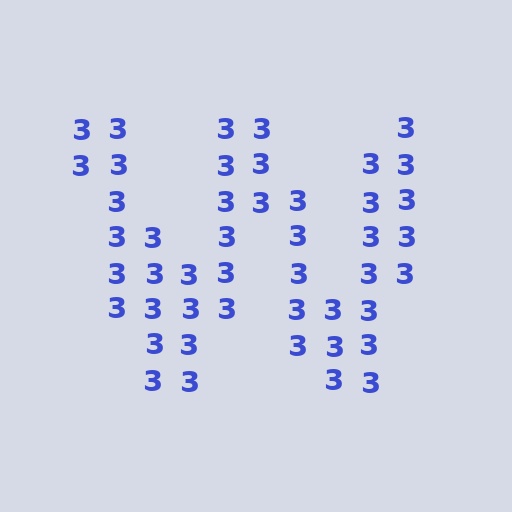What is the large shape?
The large shape is the letter W.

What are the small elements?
The small elements are digit 3's.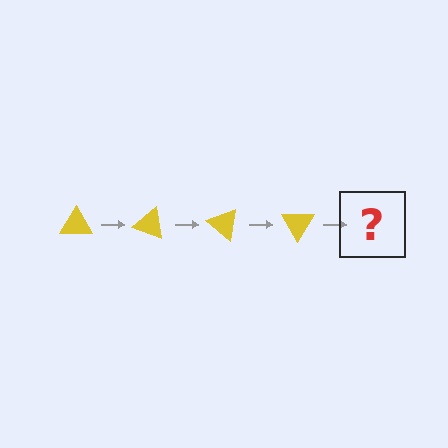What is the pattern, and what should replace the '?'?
The pattern is that the triangle rotates 20 degrees each step. The '?' should be a yellow triangle rotated 80 degrees.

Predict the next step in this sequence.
The next step is a yellow triangle rotated 80 degrees.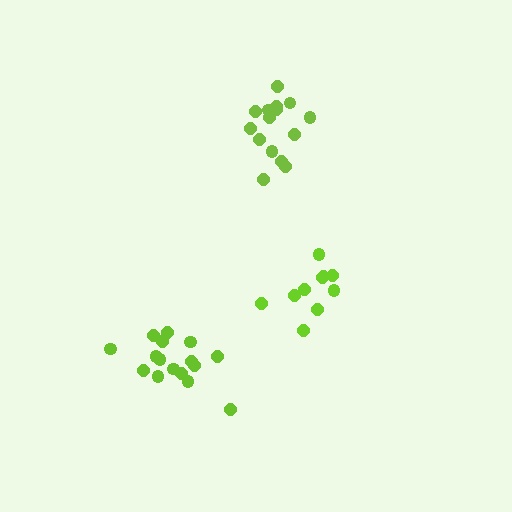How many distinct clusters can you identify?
There are 3 distinct clusters.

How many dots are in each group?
Group 1: 16 dots, Group 2: 10 dots, Group 3: 15 dots (41 total).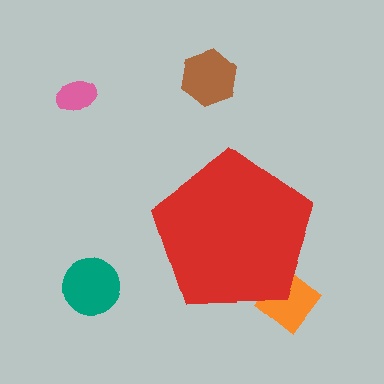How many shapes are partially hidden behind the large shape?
1 shape is partially hidden.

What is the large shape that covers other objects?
A red pentagon.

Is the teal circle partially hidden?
No, the teal circle is fully visible.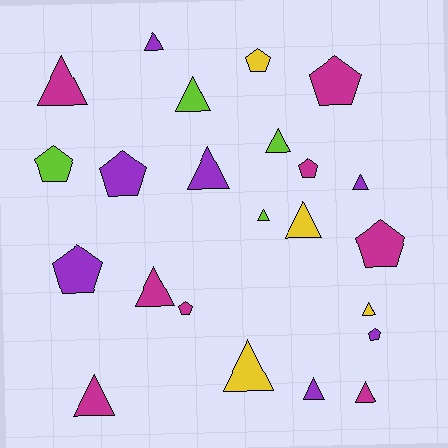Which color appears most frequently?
Magenta, with 8 objects.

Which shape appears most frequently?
Triangle, with 14 objects.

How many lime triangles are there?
There are 3 lime triangles.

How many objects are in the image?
There are 23 objects.